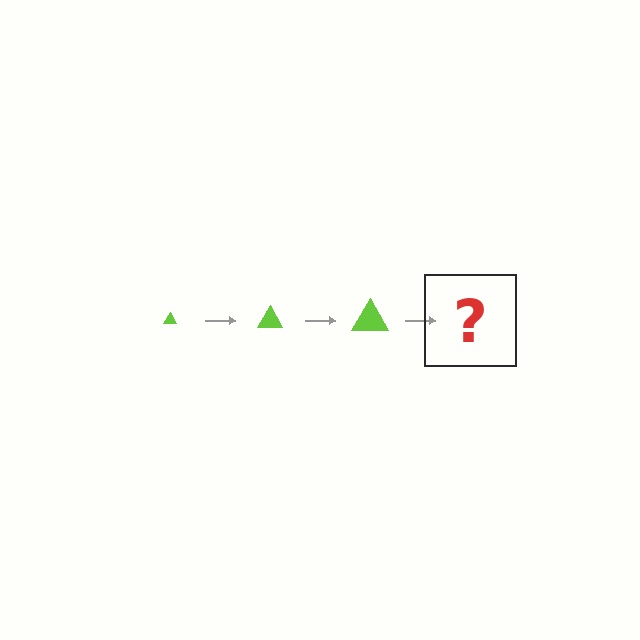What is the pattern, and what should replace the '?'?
The pattern is that the triangle gets progressively larger each step. The '?' should be a lime triangle, larger than the previous one.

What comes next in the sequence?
The next element should be a lime triangle, larger than the previous one.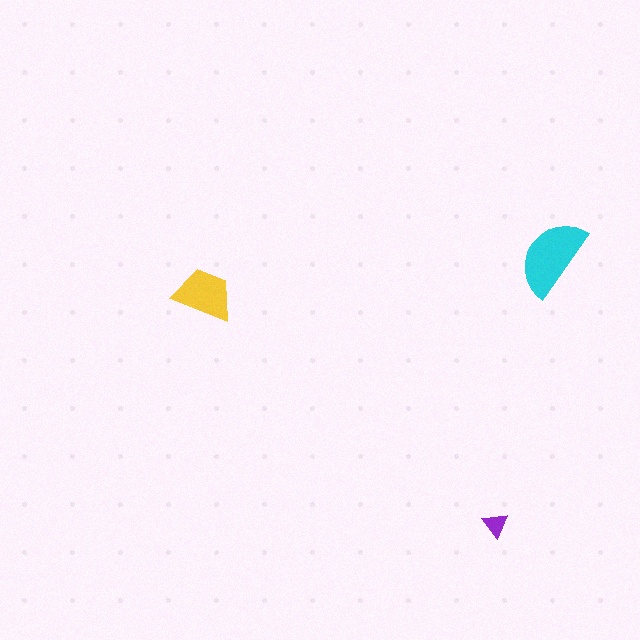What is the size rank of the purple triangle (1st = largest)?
3rd.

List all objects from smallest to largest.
The purple triangle, the yellow trapezoid, the cyan semicircle.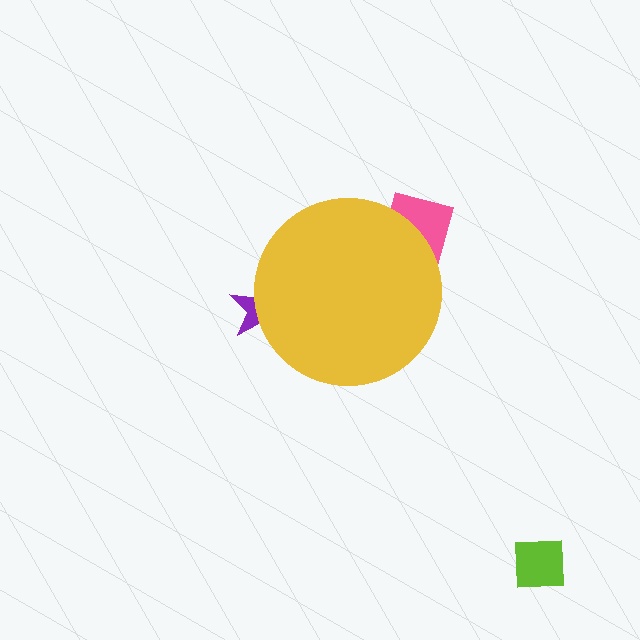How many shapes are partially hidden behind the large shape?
2 shapes are partially hidden.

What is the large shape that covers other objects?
A yellow circle.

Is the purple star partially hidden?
Yes, the purple star is partially hidden behind the yellow circle.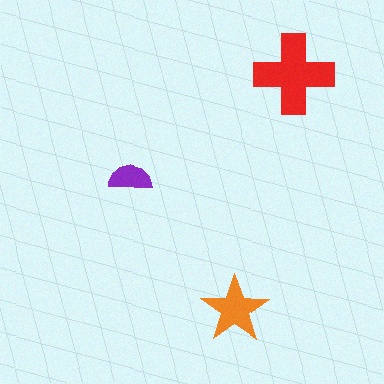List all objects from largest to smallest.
The red cross, the orange star, the purple semicircle.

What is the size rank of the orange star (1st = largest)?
2nd.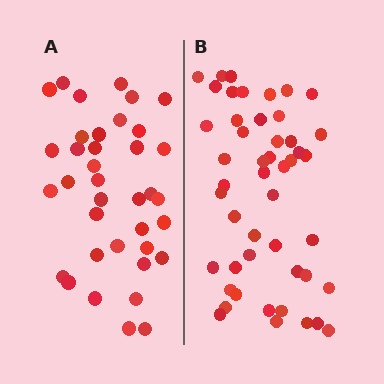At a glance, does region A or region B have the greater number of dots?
Region B (the right region) has more dots.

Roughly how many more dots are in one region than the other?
Region B has roughly 12 or so more dots than region A.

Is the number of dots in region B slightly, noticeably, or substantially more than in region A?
Region B has noticeably more, but not dramatically so. The ratio is roughly 1.3 to 1.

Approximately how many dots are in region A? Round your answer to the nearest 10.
About 40 dots. (The exact count is 37, which rounds to 40.)